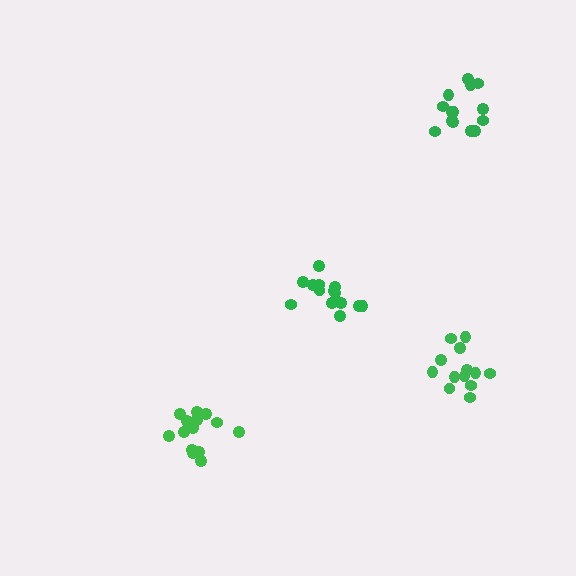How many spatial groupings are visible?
There are 4 spatial groupings.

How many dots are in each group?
Group 1: 14 dots, Group 2: 14 dots, Group 3: 14 dots, Group 4: 13 dots (55 total).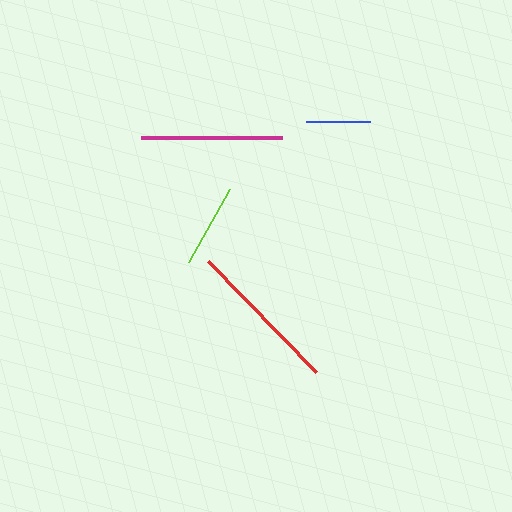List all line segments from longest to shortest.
From longest to shortest: red, magenta, lime, blue.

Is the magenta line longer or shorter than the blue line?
The magenta line is longer than the blue line.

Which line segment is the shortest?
The blue line is the shortest at approximately 64 pixels.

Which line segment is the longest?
The red line is the longest at approximately 155 pixels.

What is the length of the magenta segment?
The magenta segment is approximately 141 pixels long.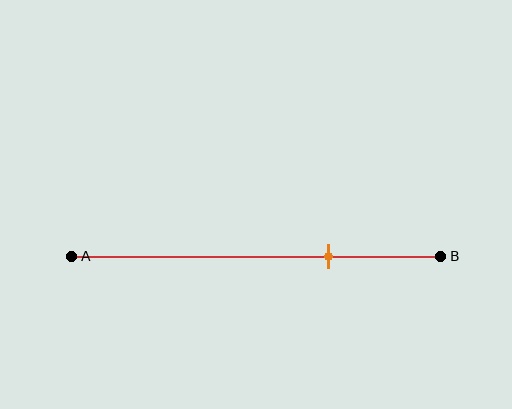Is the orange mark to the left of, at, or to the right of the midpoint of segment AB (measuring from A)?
The orange mark is to the right of the midpoint of segment AB.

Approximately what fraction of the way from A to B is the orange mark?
The orange mark is approximately 70% of the way from A to B.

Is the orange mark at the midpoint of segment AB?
No, the mark is at about 70% from A, not at the 50% midpoint.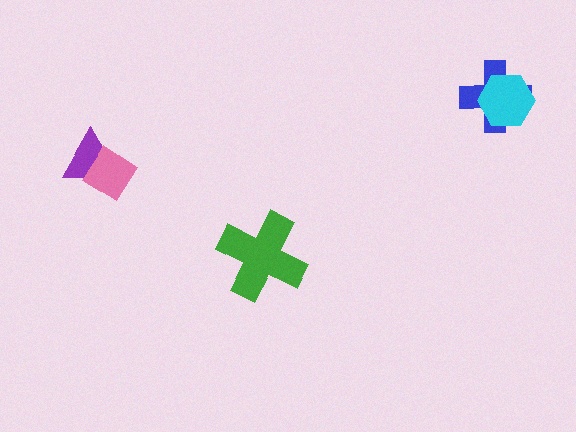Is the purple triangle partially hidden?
Yes, it is partially covered by another shape.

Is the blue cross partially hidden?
Yes, it is partially covered by another shape.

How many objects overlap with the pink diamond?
1 object overlaps with the pink diamond.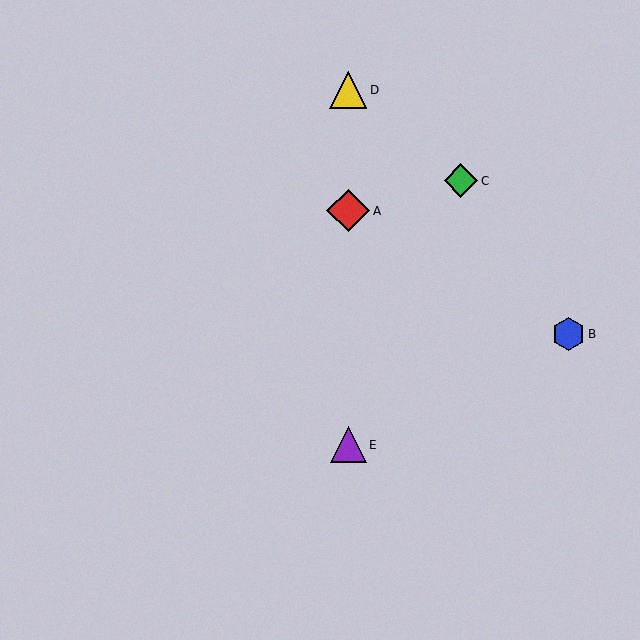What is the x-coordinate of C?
Object C is at x≈461.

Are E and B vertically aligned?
No, E is at x≈348 and B is at x≈569.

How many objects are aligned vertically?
3 objects (A, D, E) are aligned vertically.